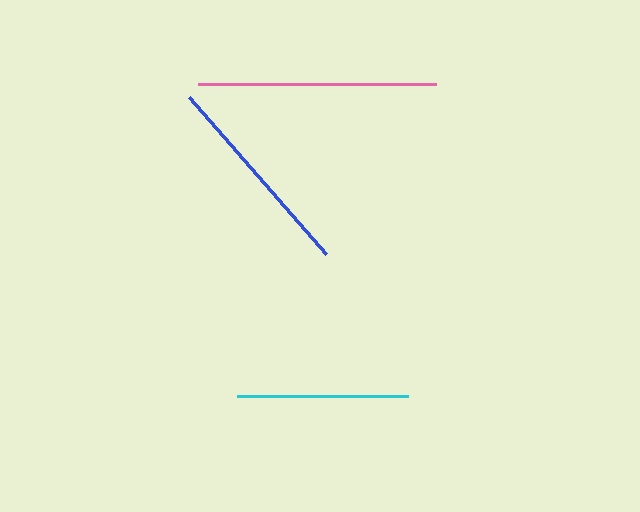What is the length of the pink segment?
The pink segment is approximately 238 pixels long.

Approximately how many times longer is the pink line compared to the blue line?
The pink line is approximately 1.1 times the length of the blue line.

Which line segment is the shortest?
The cyan line is the shortest at approximately 171 pixels.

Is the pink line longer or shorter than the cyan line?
The pink line is longer than the cyan line.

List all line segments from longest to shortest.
From longest to shortest: pink, blue, cyan.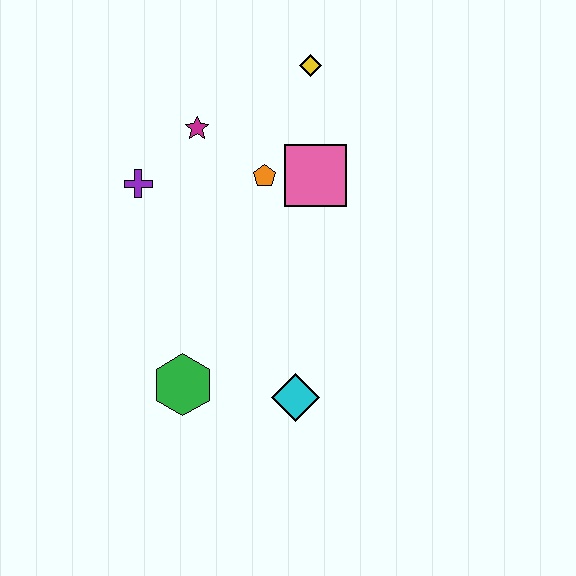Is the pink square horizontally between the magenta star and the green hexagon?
No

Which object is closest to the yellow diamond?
The pink square is closest to the yellow diamond.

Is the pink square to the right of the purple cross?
Yes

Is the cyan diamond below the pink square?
Yes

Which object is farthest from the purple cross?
The cyan diamond is farthest from the purple cross.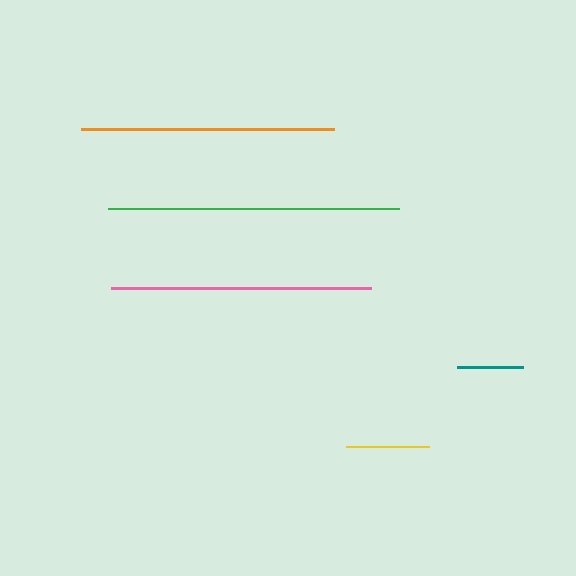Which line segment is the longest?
The green line is the longest at approximately 292 pixels.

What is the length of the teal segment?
The teal segment is approximately 66 pixels long.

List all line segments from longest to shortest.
From longest to shortest: green, pink, orange, yellow, teal.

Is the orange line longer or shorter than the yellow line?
The orange line is longer than the yellow line.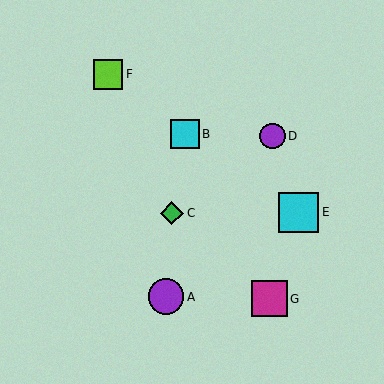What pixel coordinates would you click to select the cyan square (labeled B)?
Click at (185, 134) to select the cyan square B.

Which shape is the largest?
The cyan square (labeled E) is the largest.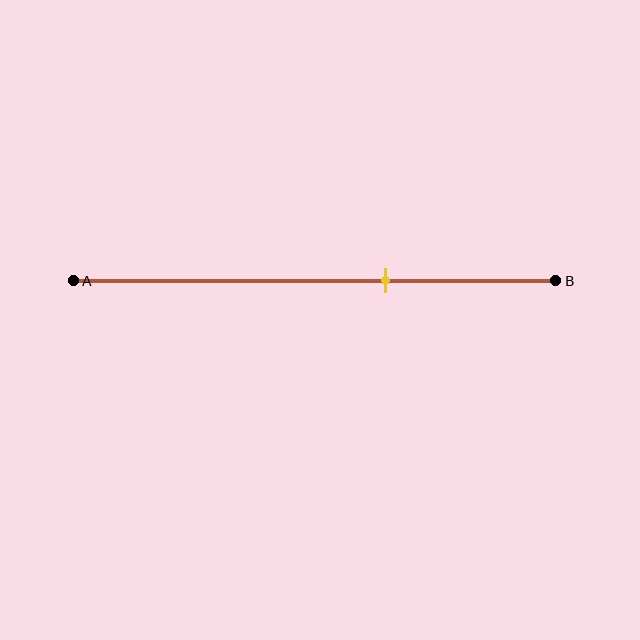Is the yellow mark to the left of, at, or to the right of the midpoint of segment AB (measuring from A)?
The yellow mark is to the right of the midpoint of segment AB.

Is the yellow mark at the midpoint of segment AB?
No, the mark is at about 65% from A, not at the 50% midpoint.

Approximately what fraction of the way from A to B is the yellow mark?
The yellow mark is approximately 65% of the way from A to B.